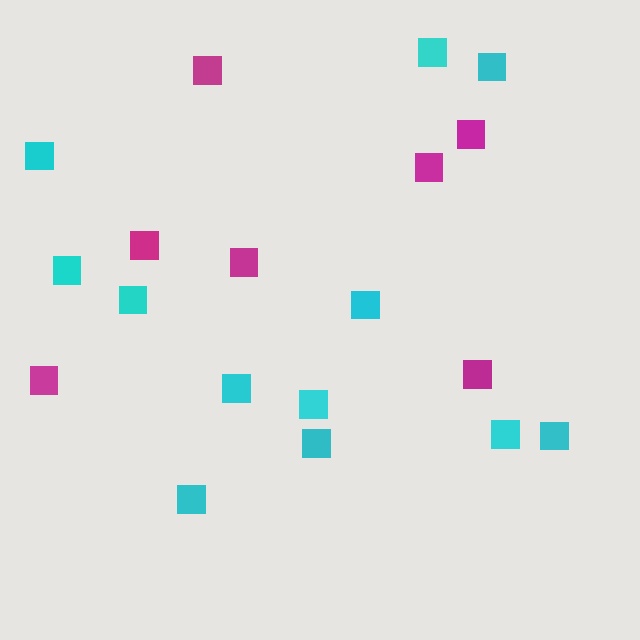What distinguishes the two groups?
There are 2 groups: one group of magenta squares (7) and one group of cyan squares (12).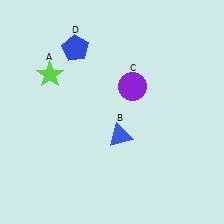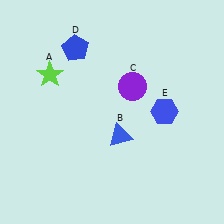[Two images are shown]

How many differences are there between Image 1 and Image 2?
There is 1 difference between the two images.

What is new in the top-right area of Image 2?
A blue hexagon (E) was added in the top-right area of Image 2.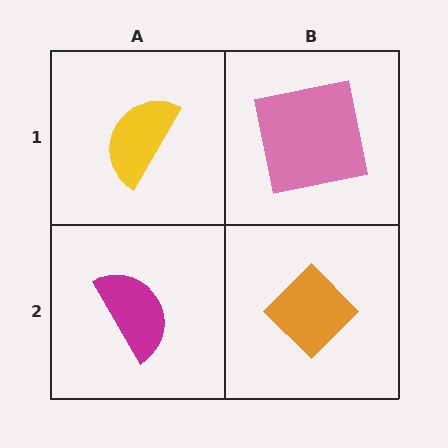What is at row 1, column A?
A yellow semicircle.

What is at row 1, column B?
A pink square.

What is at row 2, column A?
A magenta semicircle.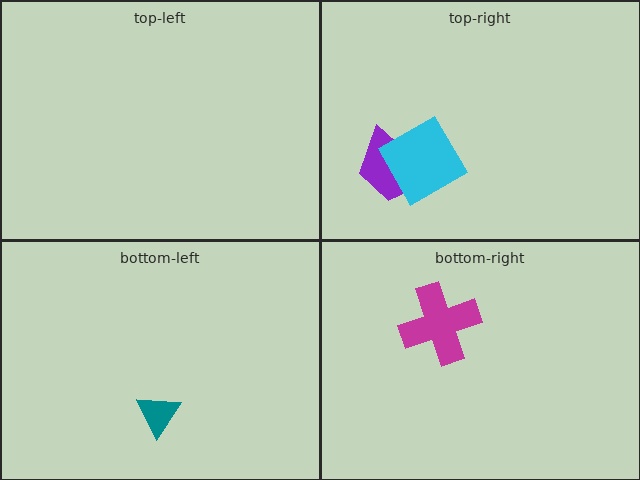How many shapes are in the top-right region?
2.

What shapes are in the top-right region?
The purple trapezoid, the cyan square.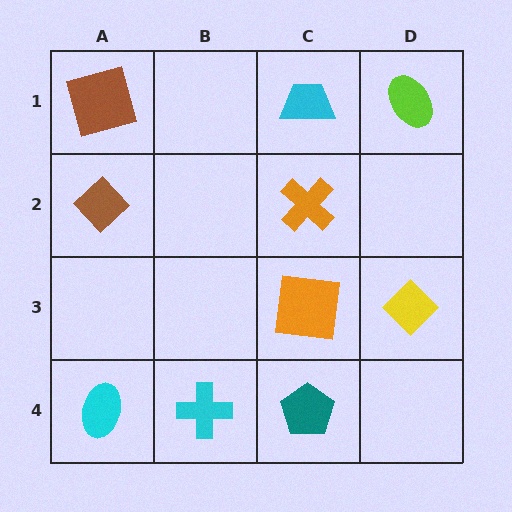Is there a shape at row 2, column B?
No, that cell is empty.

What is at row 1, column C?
A cyan trapezoid.